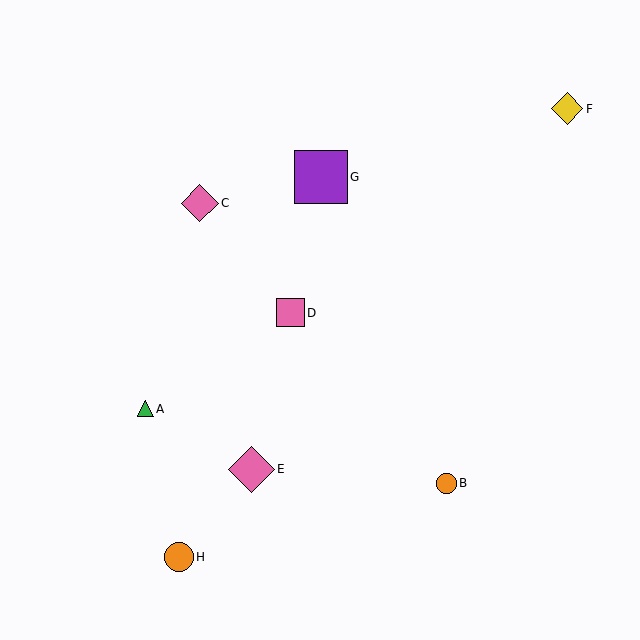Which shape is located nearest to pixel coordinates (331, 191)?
The purple square (labeled G) at (321, 177) is nearest to that location.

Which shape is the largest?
The purple square (labeled G) is the largest.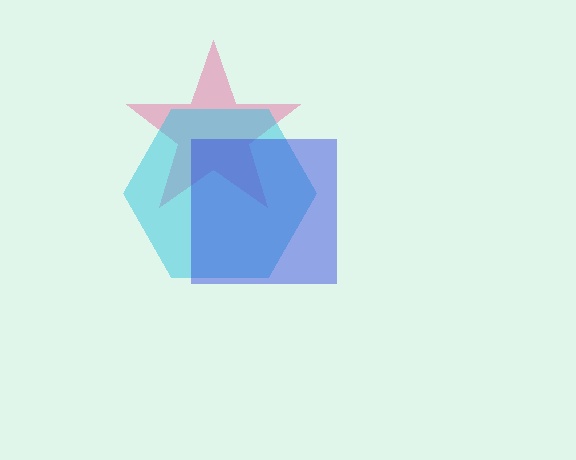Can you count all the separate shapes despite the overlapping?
Yes, there are 3 separate shapes.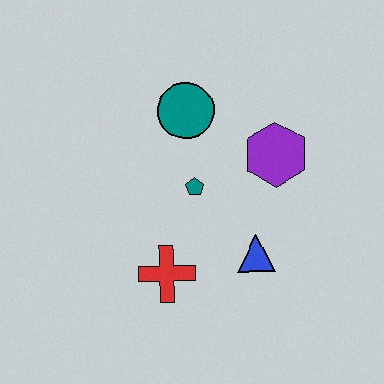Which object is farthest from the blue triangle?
The teal circle is farthest from the blue triangle.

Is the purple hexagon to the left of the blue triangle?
No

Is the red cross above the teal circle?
No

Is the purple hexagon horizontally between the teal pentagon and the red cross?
No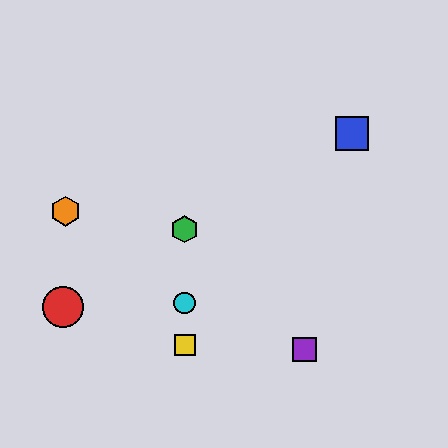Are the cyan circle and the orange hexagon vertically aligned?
No, the cyan circle is at x≈185 and the orange hexagon is at x≈66.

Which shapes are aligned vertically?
The green hexagon, the yellow square, the cyan circle are aligned vertically.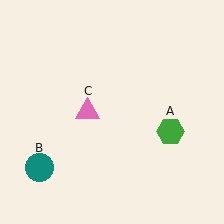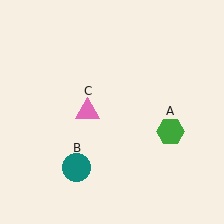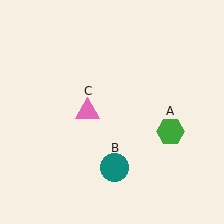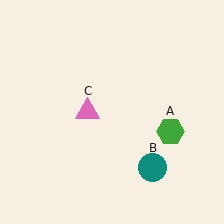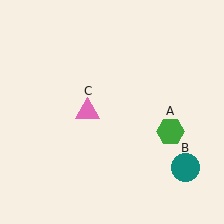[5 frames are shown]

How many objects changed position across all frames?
1 object changed position: teal circle (object B).